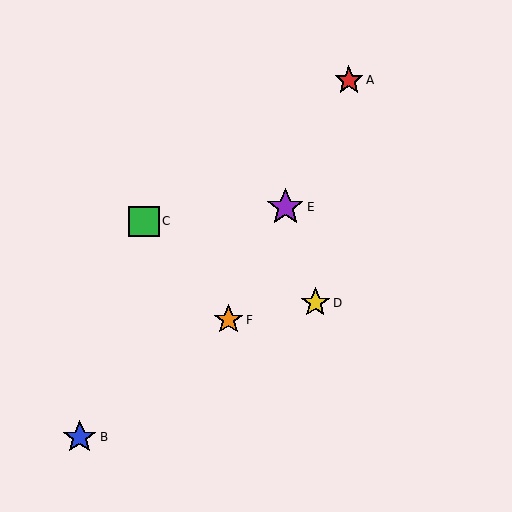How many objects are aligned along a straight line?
3 objects (A, E, F) are aligned along a straight line.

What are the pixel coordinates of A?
Object A is at (349, 80).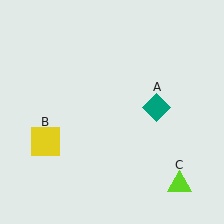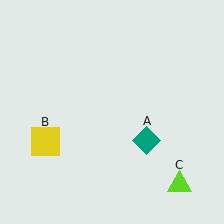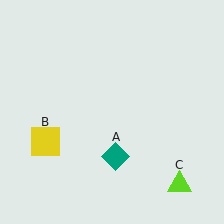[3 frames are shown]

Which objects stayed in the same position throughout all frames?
Yellow square (object B) and lime triangle (object C) remained stationary.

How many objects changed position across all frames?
1 object changed position: teal diamond (object A).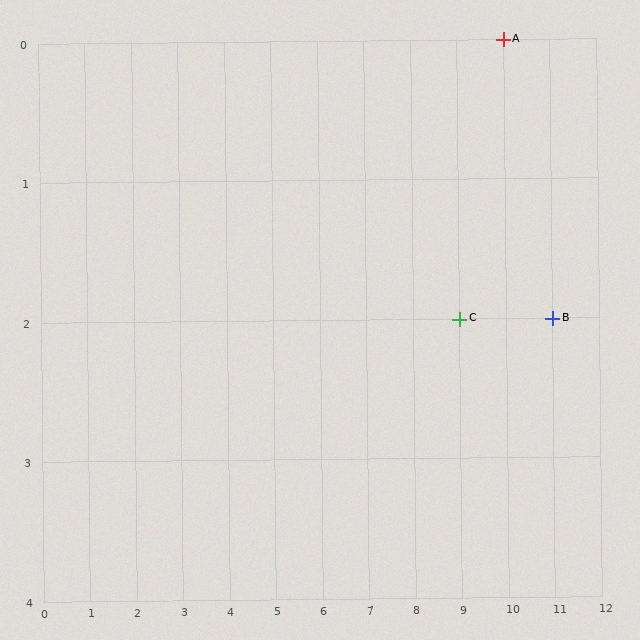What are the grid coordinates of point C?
Point C is at grid coordinates (9, 2).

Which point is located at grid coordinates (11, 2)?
Point B is at (11, 2).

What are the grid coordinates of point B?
Point B is at grid coordinates (11, 2).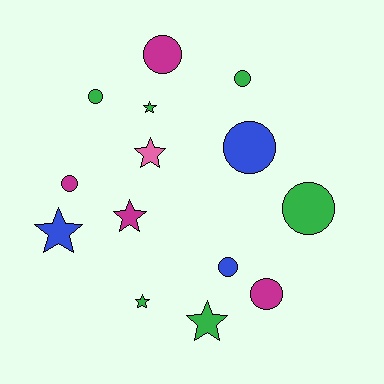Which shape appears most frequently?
Circle, with 8 objects.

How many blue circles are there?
There are 2 blue circles.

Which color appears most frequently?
Green, with 6 objects.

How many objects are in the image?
There are 14 objects.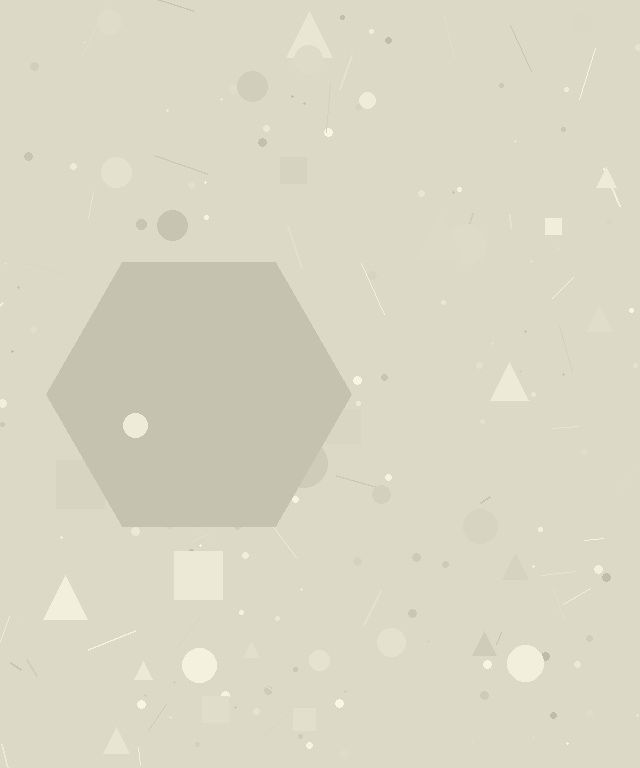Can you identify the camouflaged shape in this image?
The camouflaged shape is a hexagon.